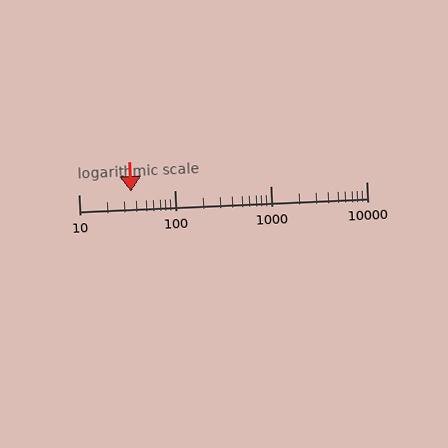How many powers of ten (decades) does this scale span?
The scale spans 3 decades, from 10 to 10000.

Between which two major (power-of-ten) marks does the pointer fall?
The pointer is between 10 and 100.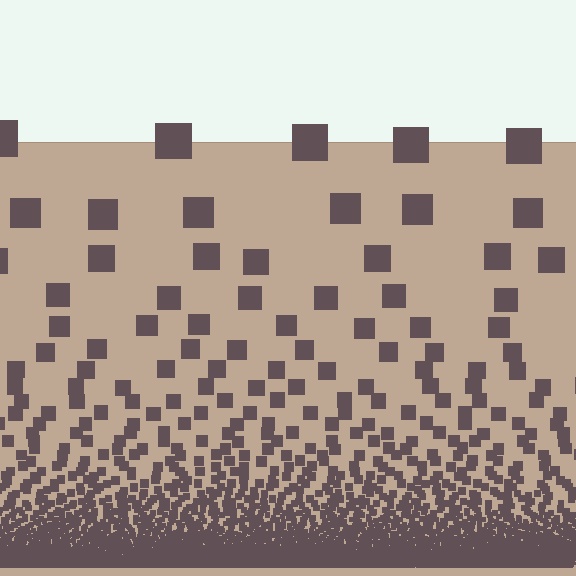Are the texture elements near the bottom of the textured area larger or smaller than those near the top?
Smaller. The gradient is inverted — elements near the bottom are smaller and denser.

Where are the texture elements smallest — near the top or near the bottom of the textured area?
Near the bottom.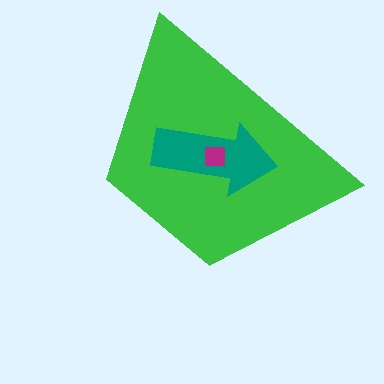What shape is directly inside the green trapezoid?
The teal arrow.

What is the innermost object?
The magenta square.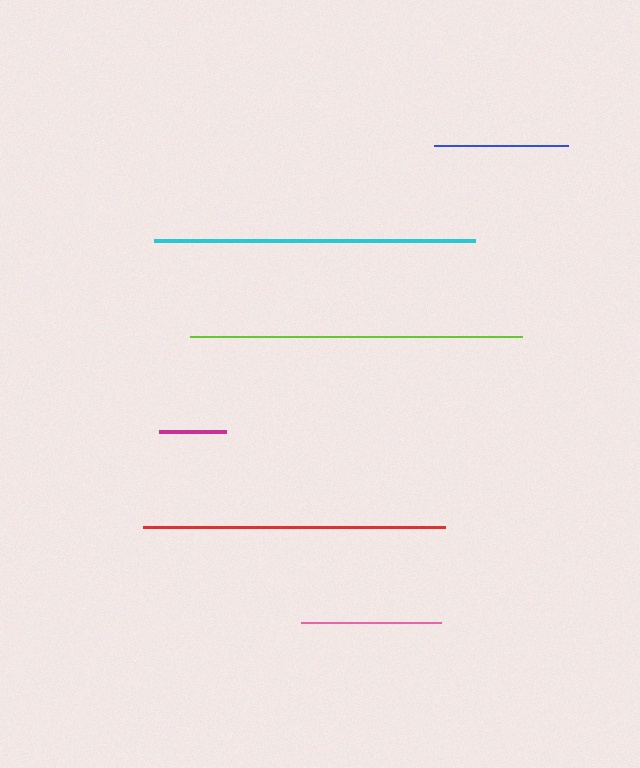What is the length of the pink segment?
The pink segment is approximately 140 pixels long.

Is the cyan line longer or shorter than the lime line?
The lime line is longer than the cyan line.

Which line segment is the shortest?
The magenta line is the shortest at approximately 67 pixels.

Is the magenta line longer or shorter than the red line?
The red line is longer than the magenta line.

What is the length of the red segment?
The red segment is approximately 301 pixels long.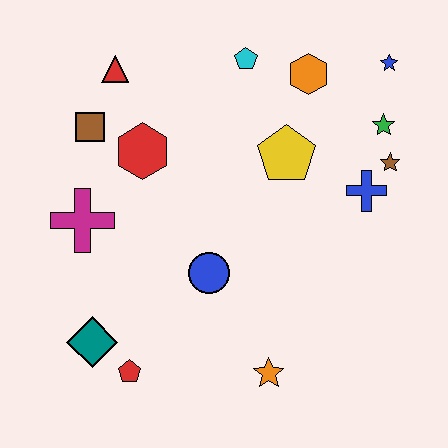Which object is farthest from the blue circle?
The blue star is farthest from the blue circle.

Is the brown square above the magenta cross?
Yes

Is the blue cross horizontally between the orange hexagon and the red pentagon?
No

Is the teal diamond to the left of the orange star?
Yes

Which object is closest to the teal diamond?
The red pentagon is closest to the teal diamond.